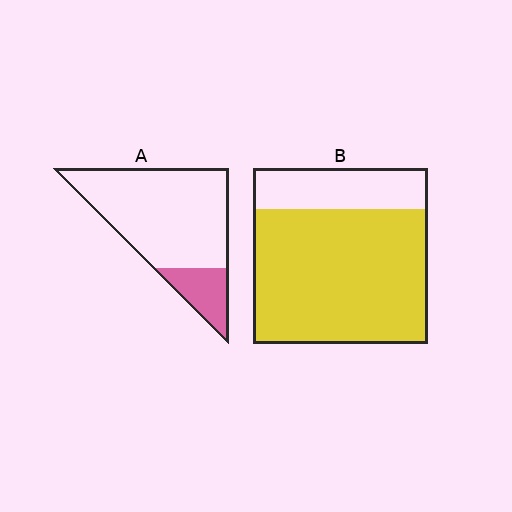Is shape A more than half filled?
No.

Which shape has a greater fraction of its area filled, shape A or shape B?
Shape B.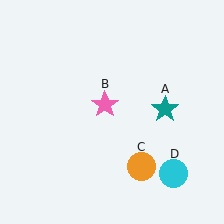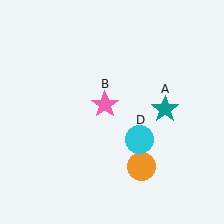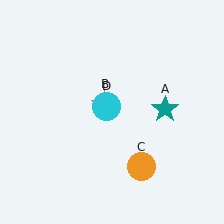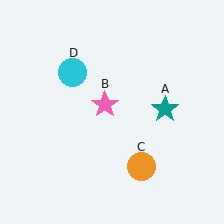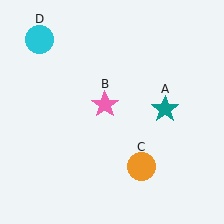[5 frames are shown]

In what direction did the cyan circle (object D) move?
The cyan circle (object D) moved up and to the left.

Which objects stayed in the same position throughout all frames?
Teal star (object A) and pink star (object B) and orange circle (object C) remained stationary.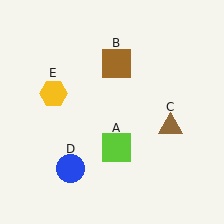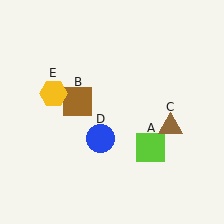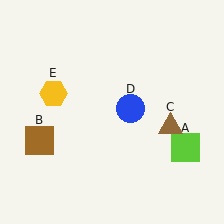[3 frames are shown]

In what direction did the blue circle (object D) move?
The blue circle (object D) moved up and to the right.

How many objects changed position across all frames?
3 objects changed position: lime square (object A), brown square (object B), blue circle (object D).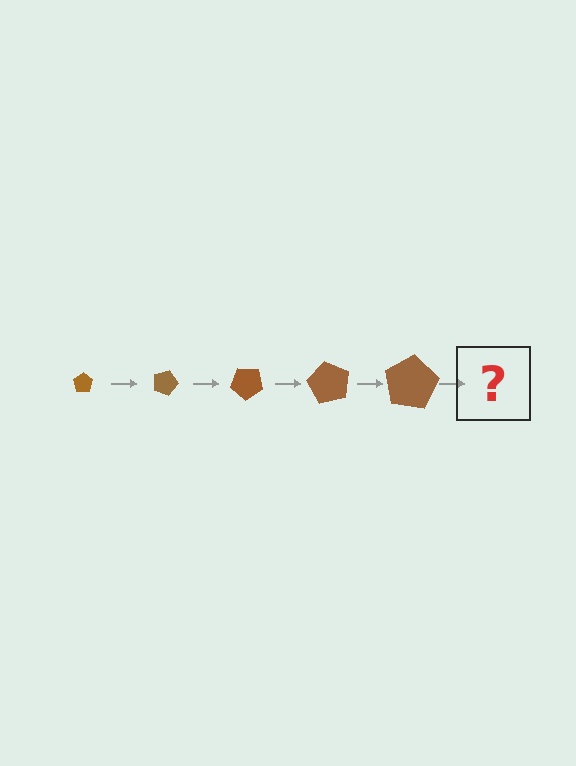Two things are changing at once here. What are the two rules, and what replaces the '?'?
The two rules are that the pentagon grows larger each step and it rotates 20 degrees each step. The '?' should be a pentagon, larger than the previous one and rotated 100 degrees from the start.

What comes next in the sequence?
The next element should be a pentagon, larger than the previous one and rotated 100 degrees from the start.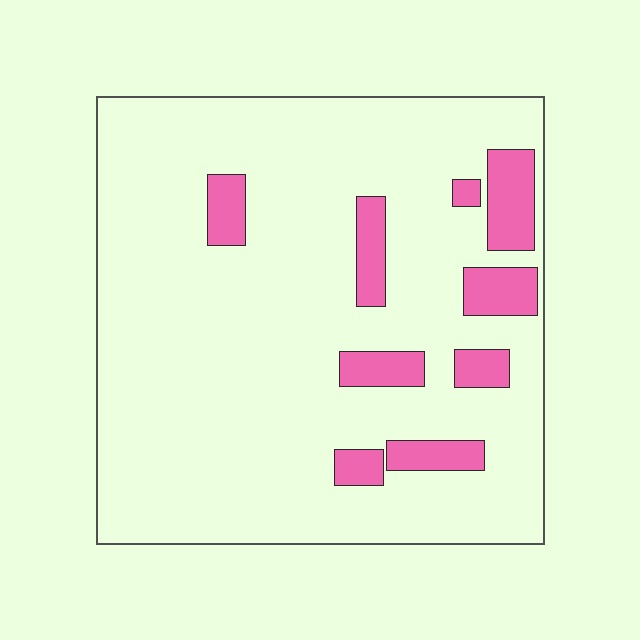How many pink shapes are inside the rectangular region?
9.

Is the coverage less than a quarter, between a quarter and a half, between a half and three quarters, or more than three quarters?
Less than a quarter.